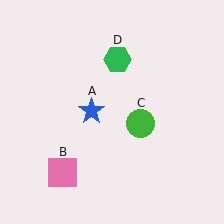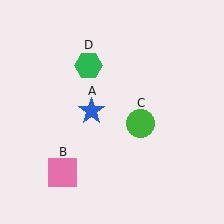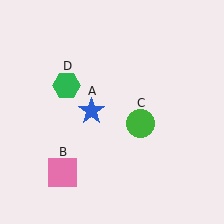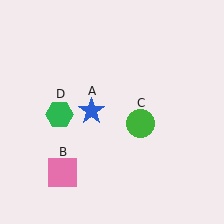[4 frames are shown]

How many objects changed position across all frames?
1 object changed position: green hexagon (object D).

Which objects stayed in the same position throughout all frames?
Blue star (object A) and pink square (object B) and green circle (object C) remained stationary.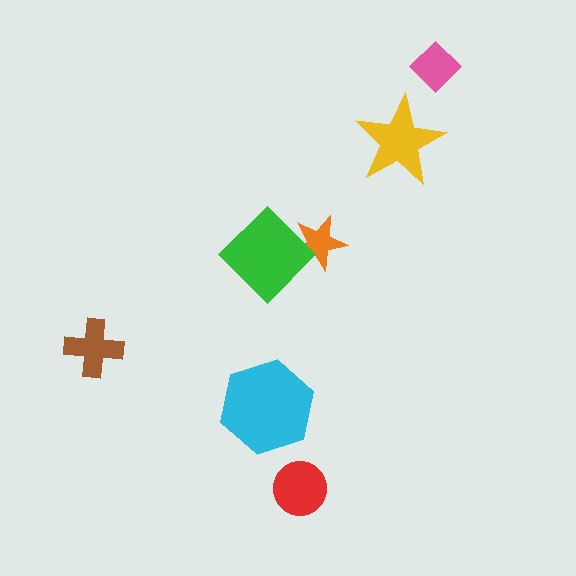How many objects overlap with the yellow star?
0 objects overlap with the yellow star.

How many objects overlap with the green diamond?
1 object overlaps with the green diamond.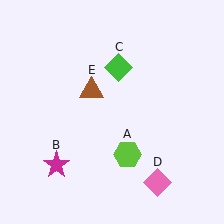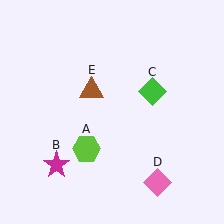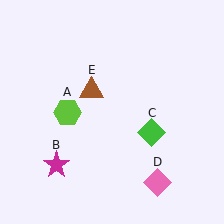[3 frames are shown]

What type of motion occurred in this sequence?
The lime hexagon (object A), green diamond (object C) rotated clockwise around the center of the scene.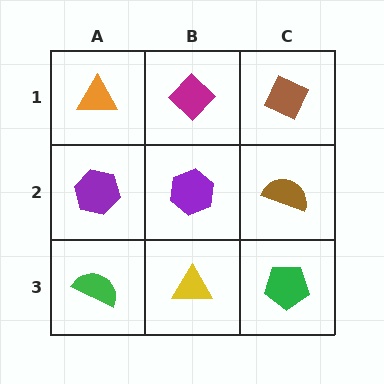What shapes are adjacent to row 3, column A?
A purple hexagon (row 2, column A), a yellow triangle (row 3, column B).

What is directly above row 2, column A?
An orange triangle.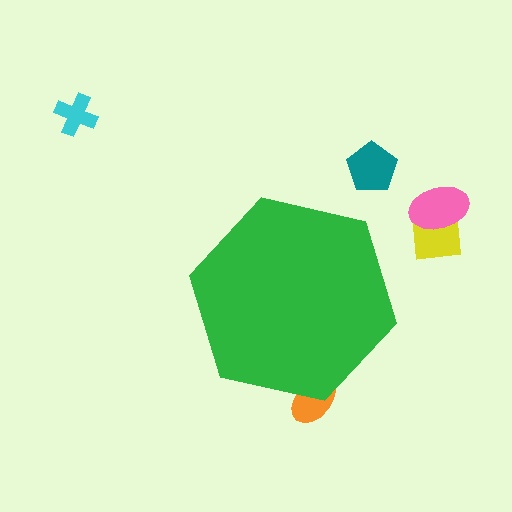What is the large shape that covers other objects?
A green hexagon.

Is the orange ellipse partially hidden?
Yes, the orange ellipse is partially hidden behind the green hexagon.